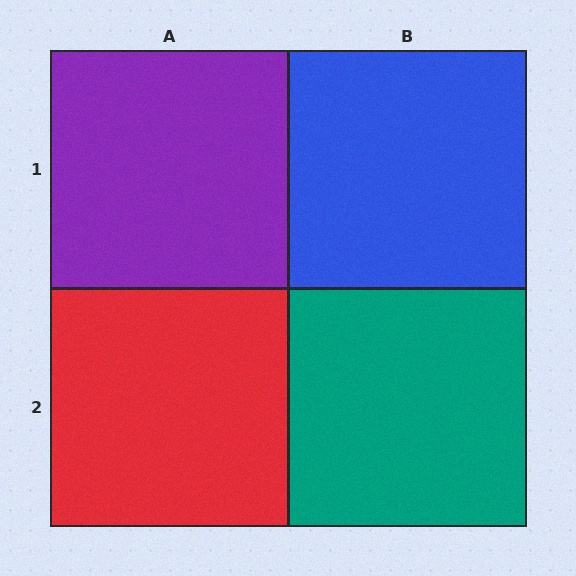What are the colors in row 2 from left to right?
Red, teal.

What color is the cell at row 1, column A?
Purple.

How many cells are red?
1 cell is red.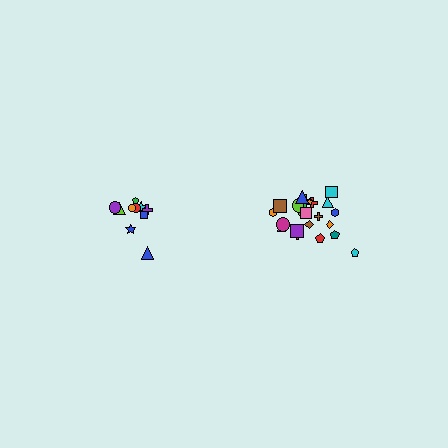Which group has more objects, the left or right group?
The right group.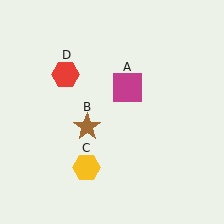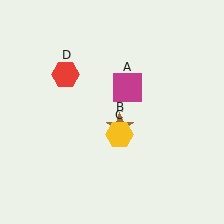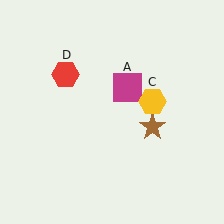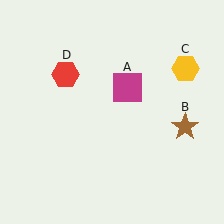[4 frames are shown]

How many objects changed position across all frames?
2 objects changed position: brown star (object B), yellow hexagon (object C).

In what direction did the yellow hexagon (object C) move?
The yellow hexagon (object C) moved up and to the right.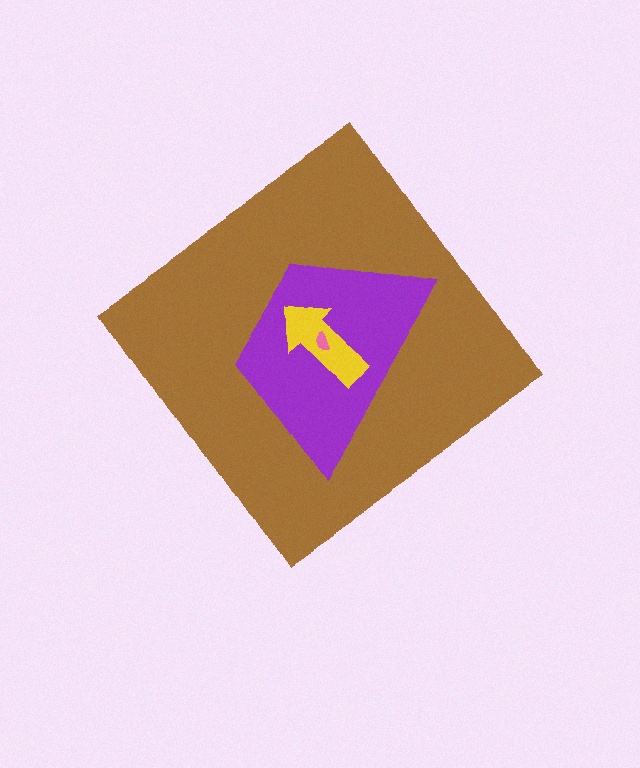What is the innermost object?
The pink semicircle.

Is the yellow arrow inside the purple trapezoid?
Yes.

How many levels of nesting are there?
4.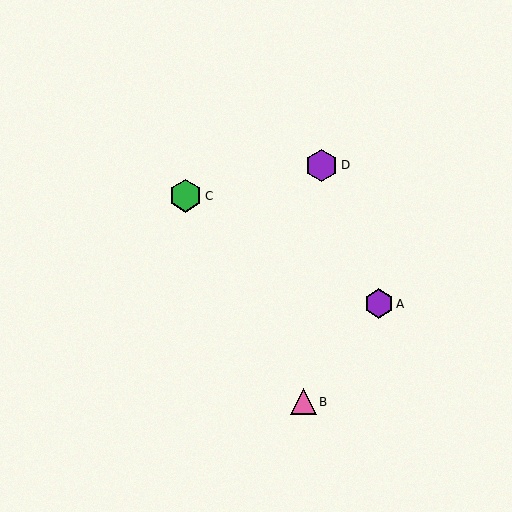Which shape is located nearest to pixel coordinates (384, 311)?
The purple hexagon (labeled A) at (379, 304) is nearest to that location.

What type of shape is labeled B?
Shape B is a pink triangle.